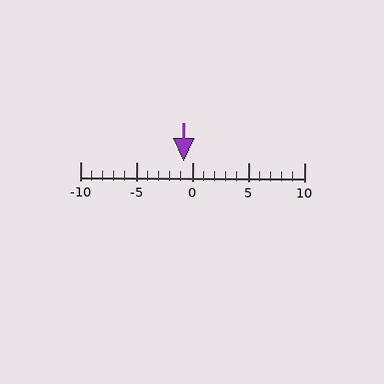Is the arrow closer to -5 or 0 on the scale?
The arrow is closer to 0.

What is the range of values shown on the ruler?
The ruler shows values from -10 to 10.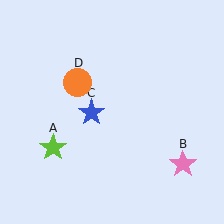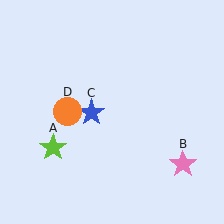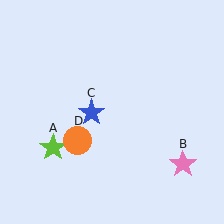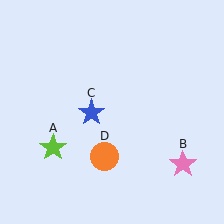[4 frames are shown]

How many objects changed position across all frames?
1 object changed position: orange circle (object D).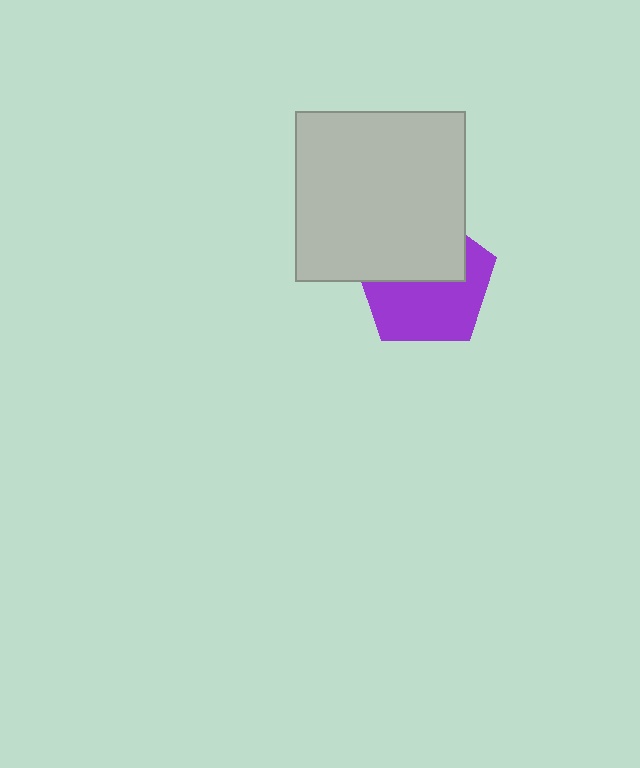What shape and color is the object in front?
The object in front is a light gray square.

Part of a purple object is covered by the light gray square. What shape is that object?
It is a pentagon.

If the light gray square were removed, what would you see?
You would see the complete purple pentagon.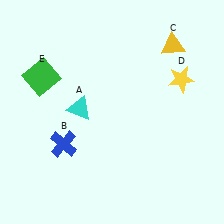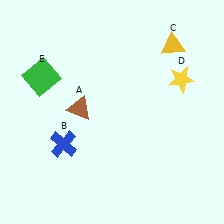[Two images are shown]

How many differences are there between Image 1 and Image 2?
There is 1 difference between the two images.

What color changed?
The triangle (A) changed from cyan in Image 1 to brown in Image 2.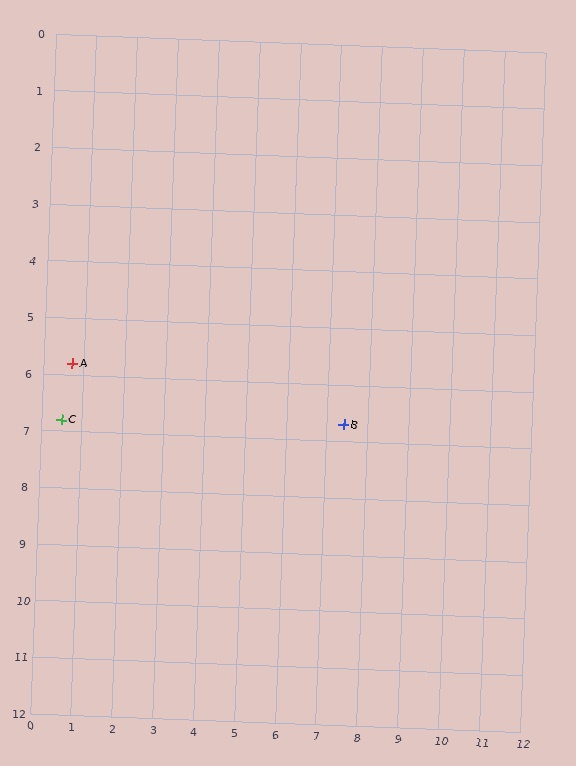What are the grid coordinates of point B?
Point B is at approximately (7.4, 6.7).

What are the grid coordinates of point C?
Point C is at approximately (0.5, 6.8).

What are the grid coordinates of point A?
Point A is at approximately (0.7, 5.8).